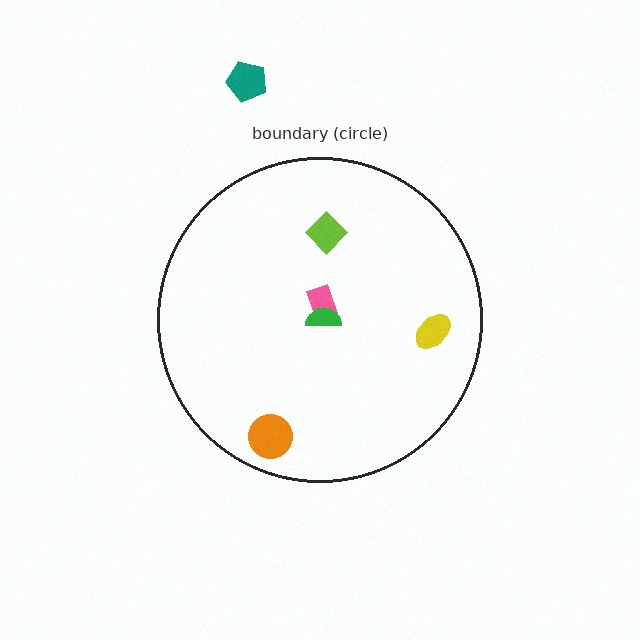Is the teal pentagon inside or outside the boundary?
Outside.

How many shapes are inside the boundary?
5 inside, 1 outside.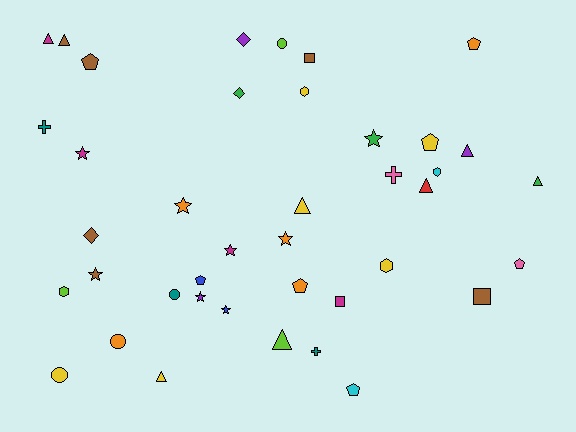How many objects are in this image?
There are 40 objects.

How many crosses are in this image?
There are 3 crosses.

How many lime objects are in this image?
There are 3 lime objects.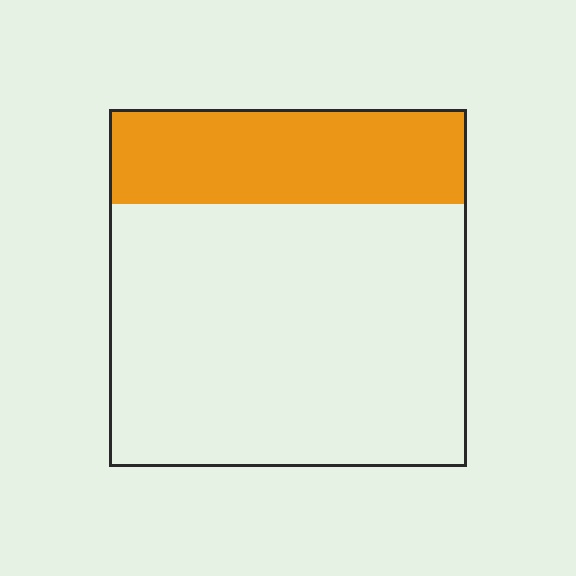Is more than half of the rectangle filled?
No.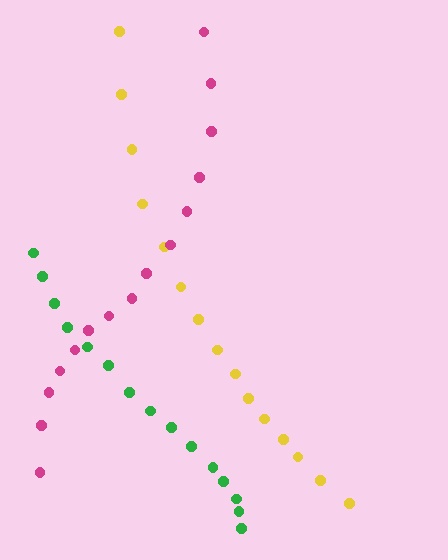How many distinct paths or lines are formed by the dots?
There are 3 distinct paths.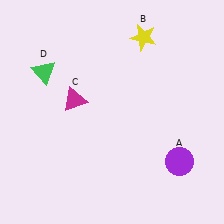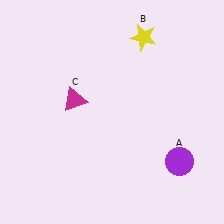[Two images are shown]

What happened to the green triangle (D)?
The green triangle (D) was removed in Image 2. It was in the top-left area of Image 1.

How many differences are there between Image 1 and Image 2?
There is 1 difference between the two images.